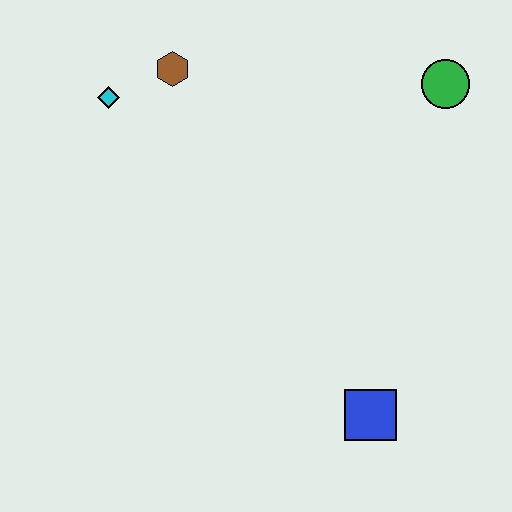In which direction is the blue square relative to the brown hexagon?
The blue square is below the brown hexagon.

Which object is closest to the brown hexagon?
The cyan diamond is closest to the brown hexagon.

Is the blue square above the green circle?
No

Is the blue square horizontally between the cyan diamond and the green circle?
Yes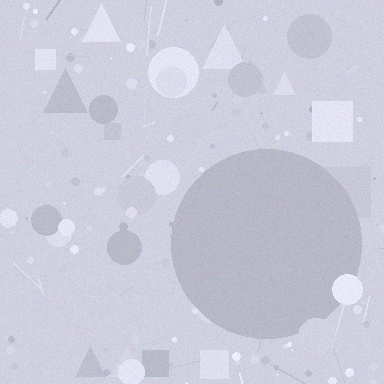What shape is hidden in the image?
A circle is hidden in the image.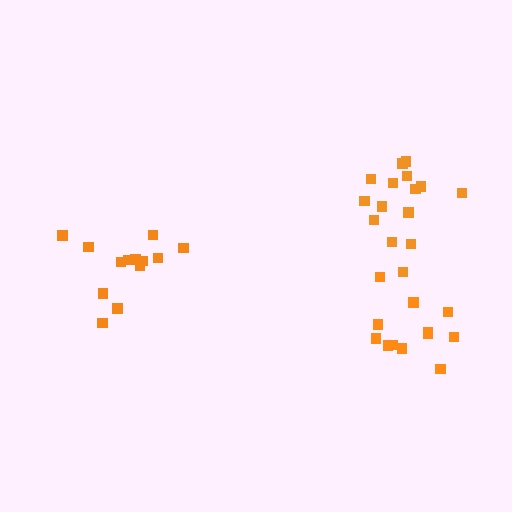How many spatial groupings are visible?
There are 3 spatial groupings.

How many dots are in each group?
Group 1: 13 dots, Group 2: 15 dots, Group 3: 12 dots (40 total).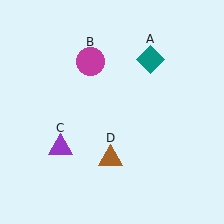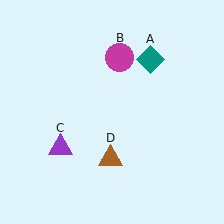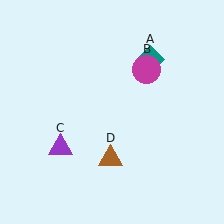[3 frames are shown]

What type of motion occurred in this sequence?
The magenta circle (object B) rotated clockwise around the center of the scene.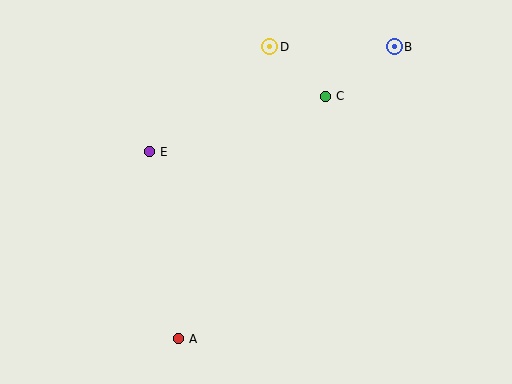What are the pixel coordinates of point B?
Point B is at (394, 47).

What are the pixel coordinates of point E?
Point E is at (150, 152).